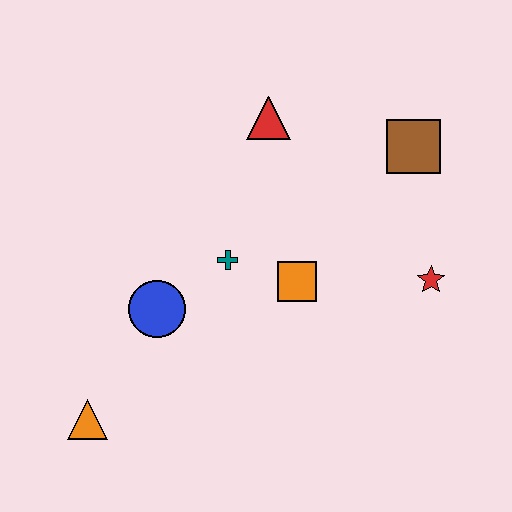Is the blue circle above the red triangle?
No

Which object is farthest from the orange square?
The orange triangle is farthest from the orange square.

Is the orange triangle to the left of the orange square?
Yes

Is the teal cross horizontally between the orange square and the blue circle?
Yes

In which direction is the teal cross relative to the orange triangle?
The teal cross is above the orange triangle.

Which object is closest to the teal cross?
The orange square is closest to the teal cross.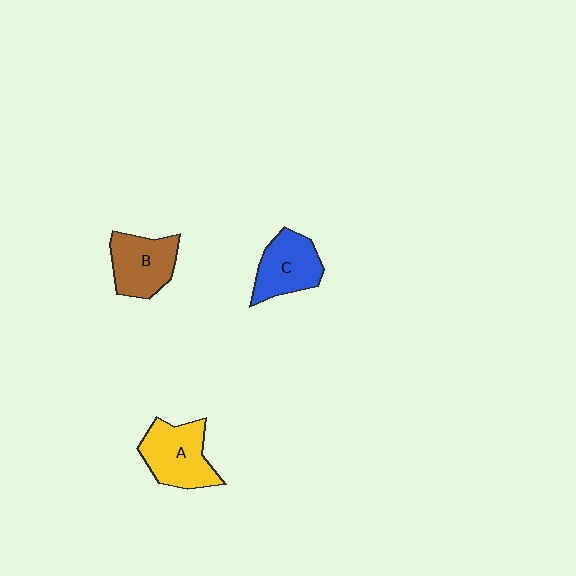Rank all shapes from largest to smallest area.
From largest to smallest: A (yellow), B (brown), C (blue).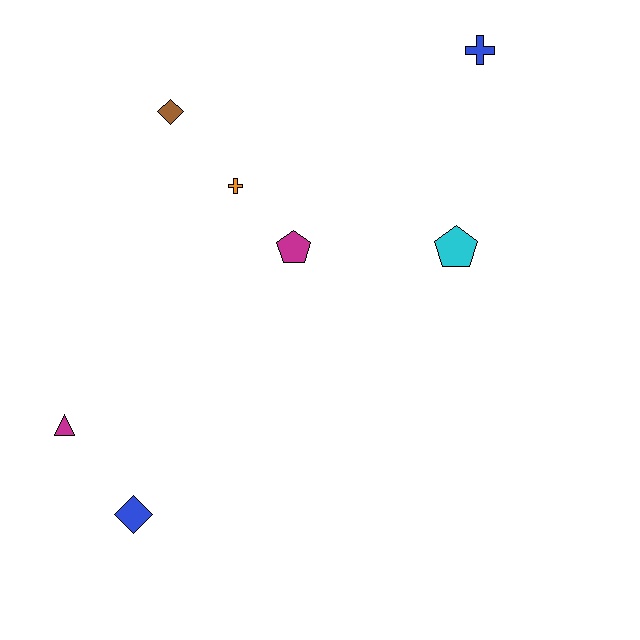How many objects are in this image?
There are 7 objects.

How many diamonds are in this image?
There are 2 diamonds.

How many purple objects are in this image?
There are no purple objects.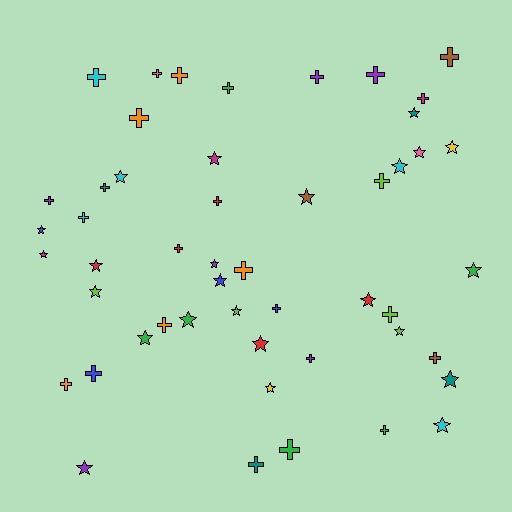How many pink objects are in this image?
There are 2 pink objects.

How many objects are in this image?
There are 50 objects.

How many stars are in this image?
There are 24 stars.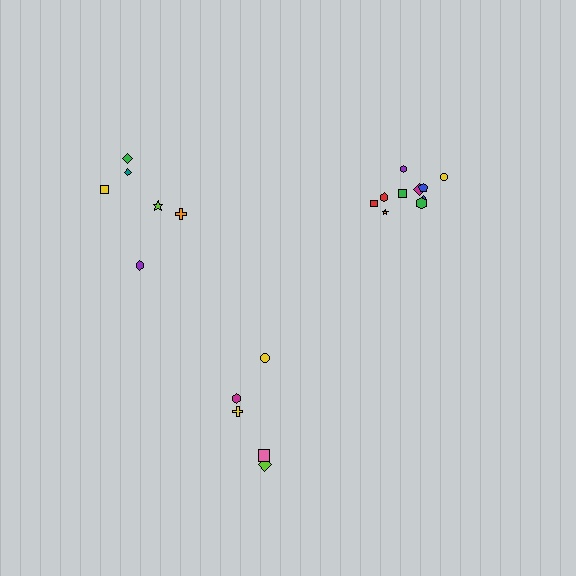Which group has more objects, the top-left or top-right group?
The top-right group.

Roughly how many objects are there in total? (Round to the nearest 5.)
Roughly 20 objects in total.